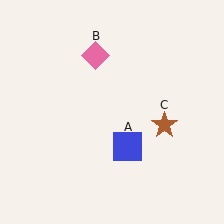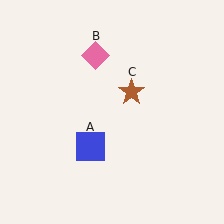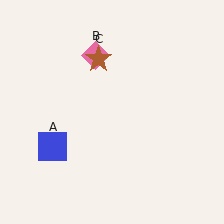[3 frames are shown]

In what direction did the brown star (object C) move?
The brown star (object C) moved up and to the left.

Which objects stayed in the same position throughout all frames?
Pink diamond (object B) remained stationary.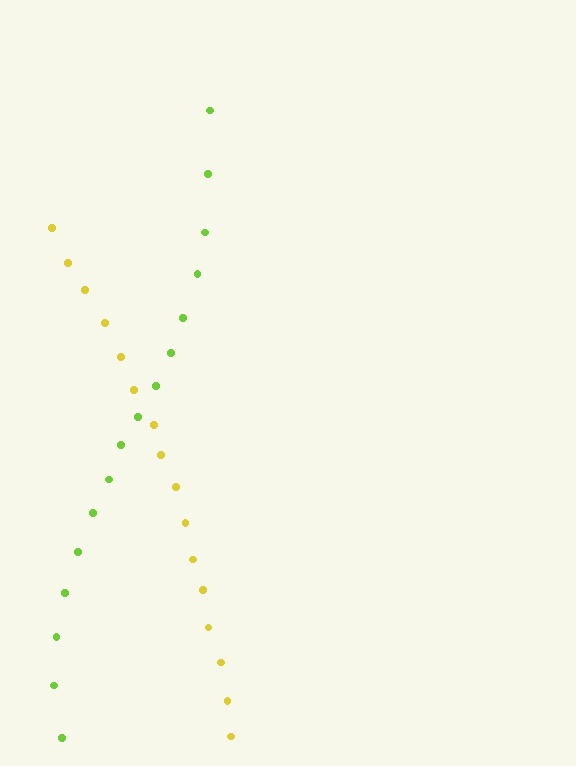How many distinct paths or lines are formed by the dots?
There are 2 distinct paths.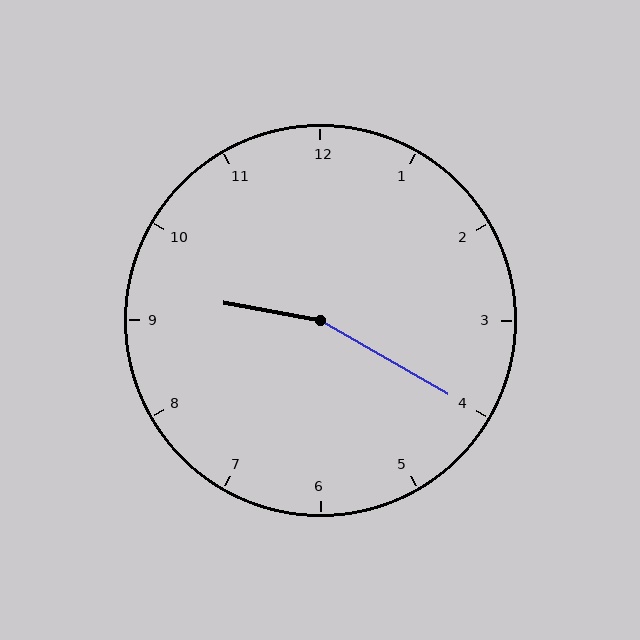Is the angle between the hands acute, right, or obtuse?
It is obtuse.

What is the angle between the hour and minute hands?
Approximately 160 degrees.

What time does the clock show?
9:20.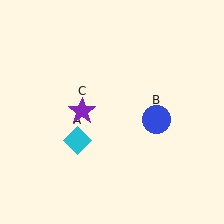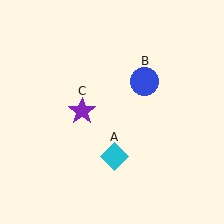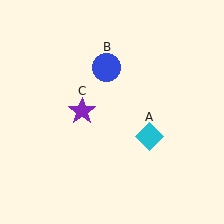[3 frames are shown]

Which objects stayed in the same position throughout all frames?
Purple star (object C) remained stationary.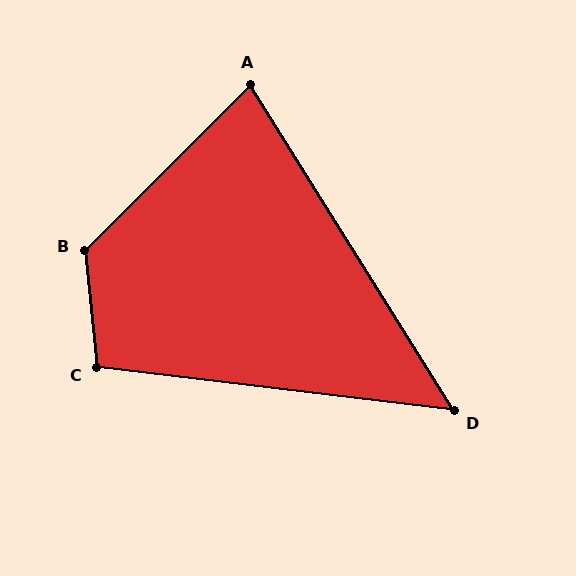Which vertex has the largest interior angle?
B, at approximately 129 degrees.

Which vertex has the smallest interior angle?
D, at approximately 51 degrees.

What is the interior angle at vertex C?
Approximately 103 degrees (obtuse).